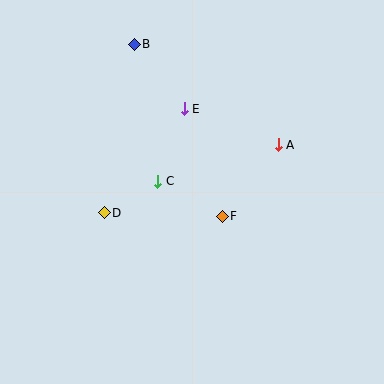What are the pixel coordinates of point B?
Point B is at (134, 44).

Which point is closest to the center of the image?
Point C at (158, 181) is closest to the center.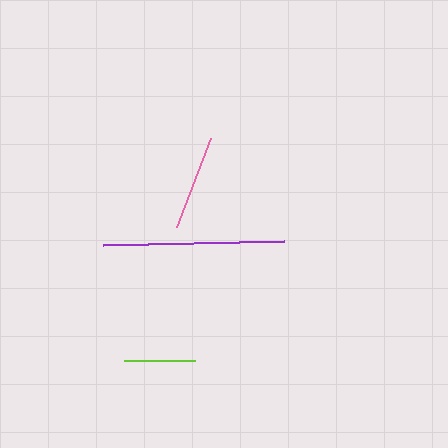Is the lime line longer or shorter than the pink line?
The pink line is longer than the lime line.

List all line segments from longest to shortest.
From longest to shortest: purple, pink, lime.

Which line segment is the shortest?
The lime line is the shortest at approximately 71 pixels.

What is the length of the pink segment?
The pink segment is approximately 95 pixels long.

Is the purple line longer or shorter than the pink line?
The purple line is longer than the pink line.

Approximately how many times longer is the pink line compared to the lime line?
The pink line is approximately 1.3 times the length of the lime line.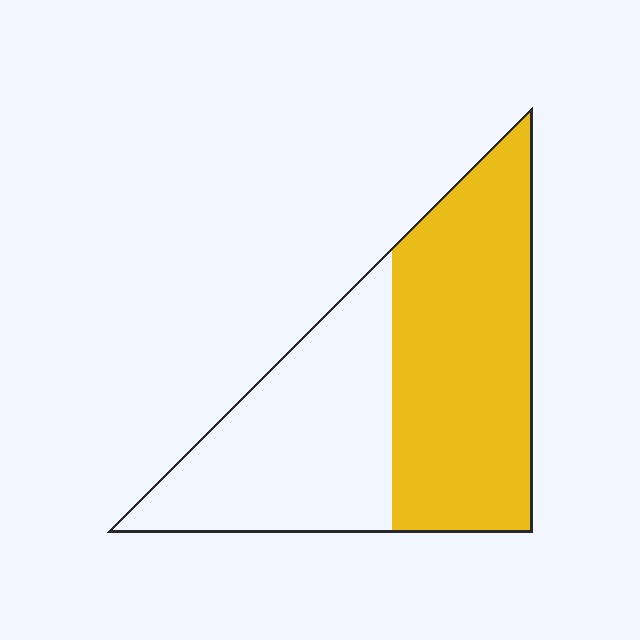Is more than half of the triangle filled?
Yes.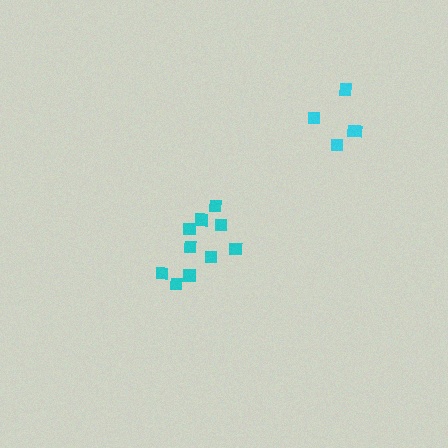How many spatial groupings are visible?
There are 2 spatial groupings.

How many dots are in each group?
Group 1: 5 dots, Group 2: 10 dots (15 total).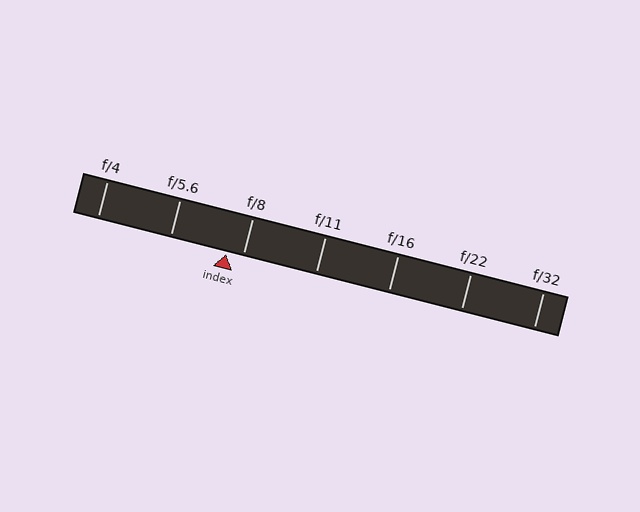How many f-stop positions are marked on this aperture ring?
There are 7 f-stop positions marked.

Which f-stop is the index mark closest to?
The index mark is closest to f/8.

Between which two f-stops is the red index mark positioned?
The index mark is between f/5.6 and f/8.